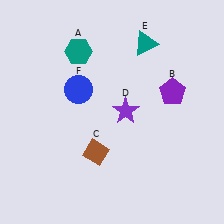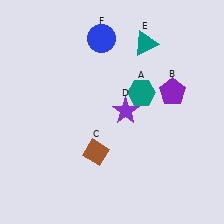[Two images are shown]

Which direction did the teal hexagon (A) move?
The teal hexagon (A) moved right.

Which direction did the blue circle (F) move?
The blue circle (F) moved up.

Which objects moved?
The objects that moved are: the teal hexagon (A), the blue circle (F).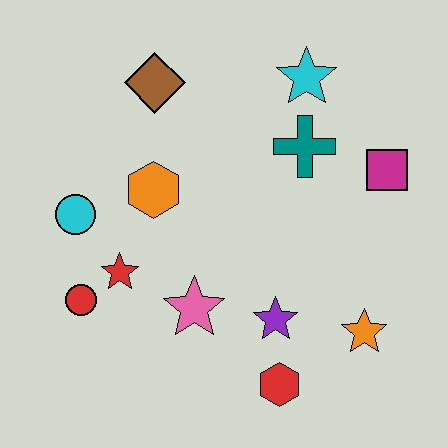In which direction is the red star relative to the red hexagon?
The red star is to the left of the red hexagon.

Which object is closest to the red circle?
The red star is closest to the red circle.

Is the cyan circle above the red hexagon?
Yes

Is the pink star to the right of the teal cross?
No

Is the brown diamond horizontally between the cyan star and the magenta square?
No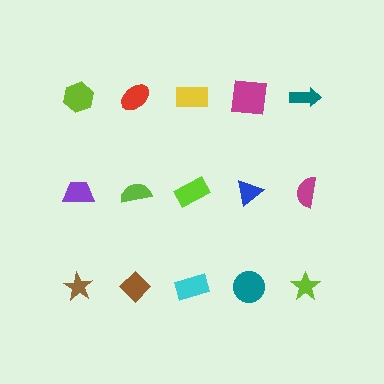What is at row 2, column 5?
A magenta semicircle.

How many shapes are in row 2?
5 shapes.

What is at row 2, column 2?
A lime semicircle.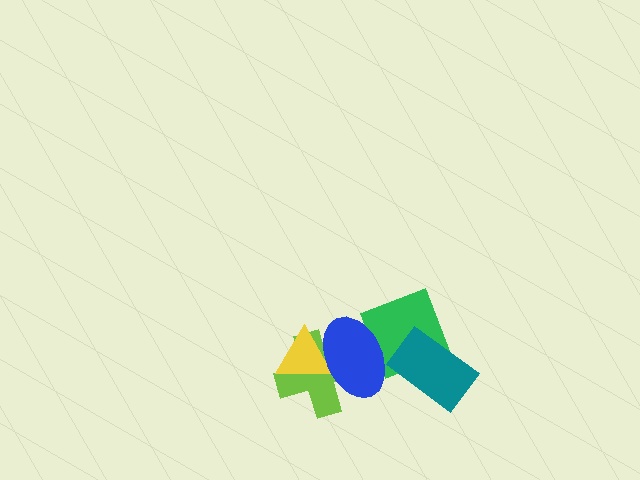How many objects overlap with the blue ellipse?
3 objects overlap with the blue ellipse.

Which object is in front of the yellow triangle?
The blue ellipse is in front of the yellow triangle.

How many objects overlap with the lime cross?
2 objects overlap with the lime cross.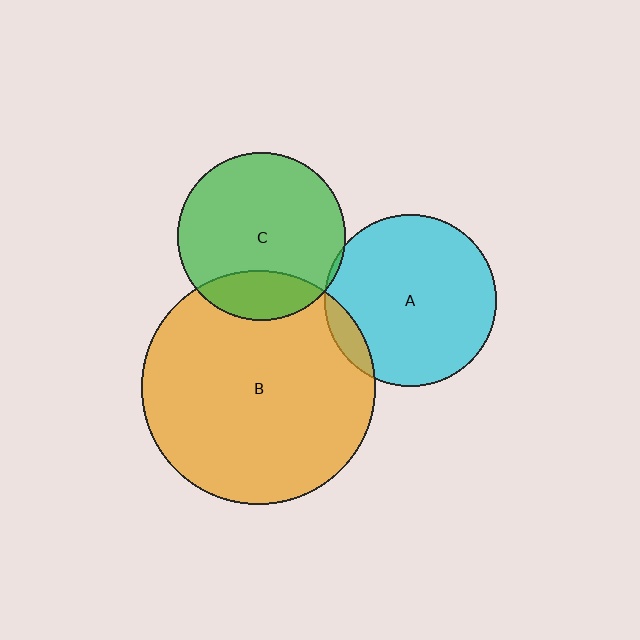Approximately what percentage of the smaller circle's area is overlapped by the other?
Approximately 20%.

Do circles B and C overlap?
Yes.